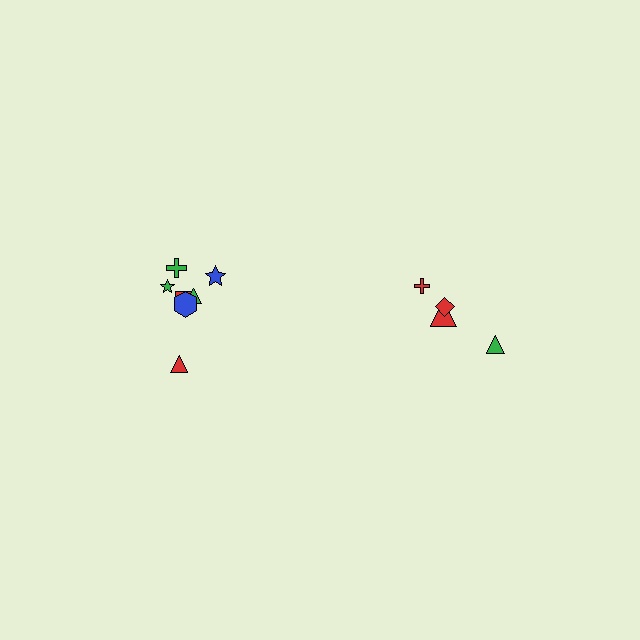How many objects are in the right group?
There are 4 objects.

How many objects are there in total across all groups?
There are 11 objects.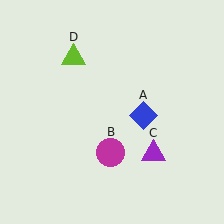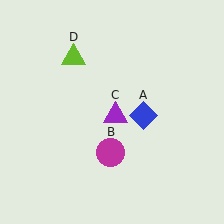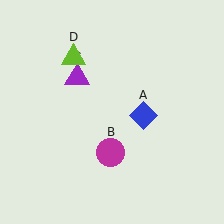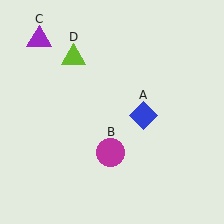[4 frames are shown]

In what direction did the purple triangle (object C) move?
The purple triangle (object C) moved up and to the left.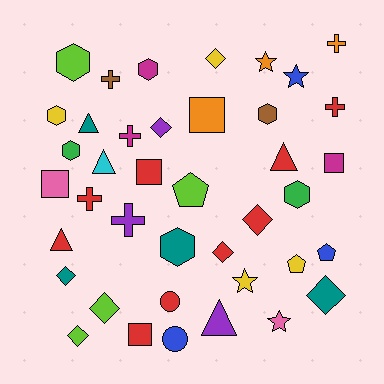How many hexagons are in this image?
There are 7 hexagons.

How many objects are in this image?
There are 40 objects.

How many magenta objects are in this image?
There are 3 magenta objects.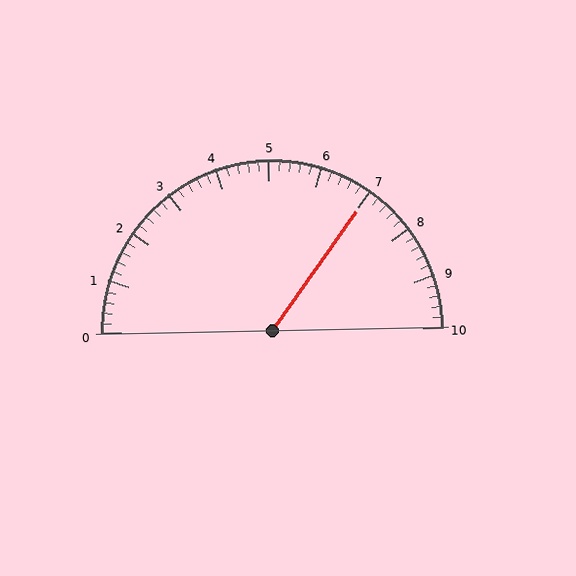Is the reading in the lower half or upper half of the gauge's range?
The reading is in the upper half of the range (0 to 10).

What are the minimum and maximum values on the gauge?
The gauge ranges from 0 to 10.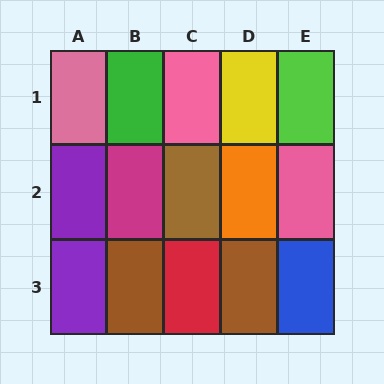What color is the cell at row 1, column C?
Pink.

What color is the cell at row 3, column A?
Purple.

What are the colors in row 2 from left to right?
Purple, magenta, brown, orange, pink.